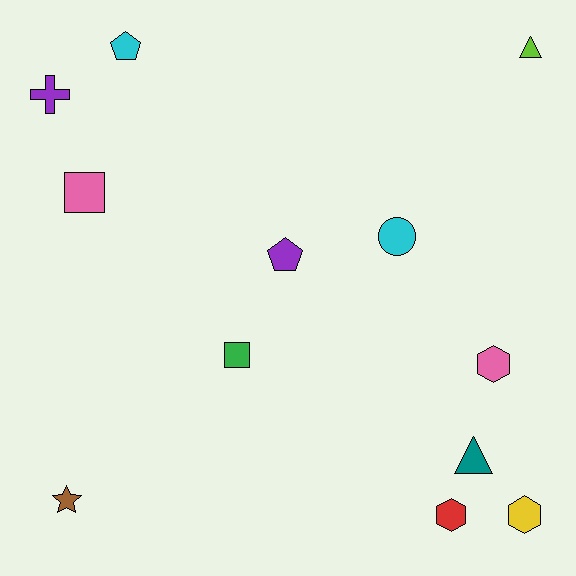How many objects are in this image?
There are 12 objects.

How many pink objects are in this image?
There are 2 pink objects.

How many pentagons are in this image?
There are 2 pentagons.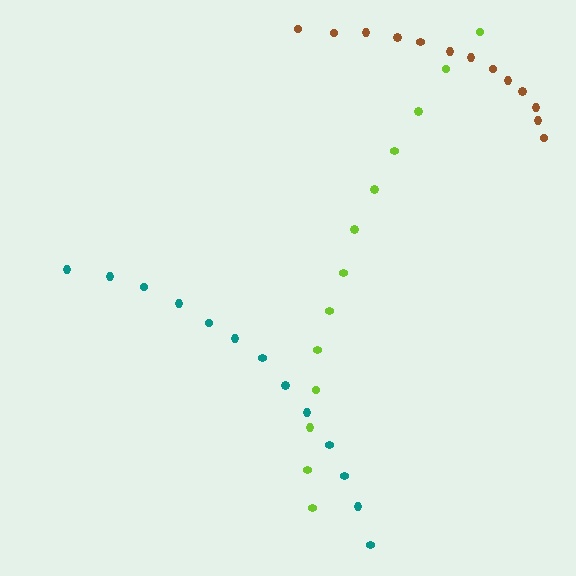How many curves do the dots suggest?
There are 3 distinct paths.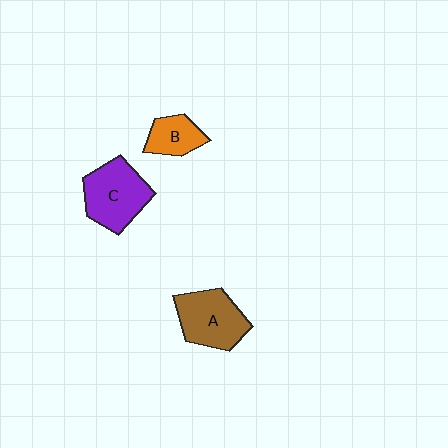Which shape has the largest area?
Shape C (purple).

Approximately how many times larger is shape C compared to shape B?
Approximately 1.9 times.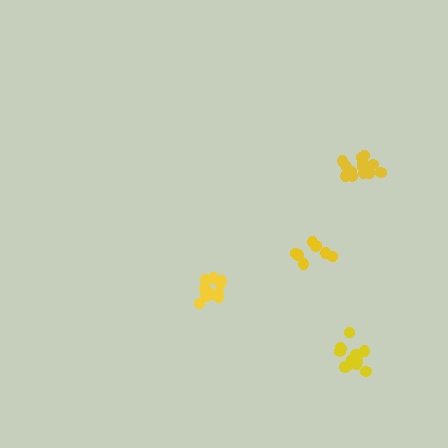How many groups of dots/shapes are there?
There are 4 groups.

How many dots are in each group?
Group 1: 8 dots, Group 2: 14 dots, Group 3: 14 dots, Group 4: 12 dots (48 total).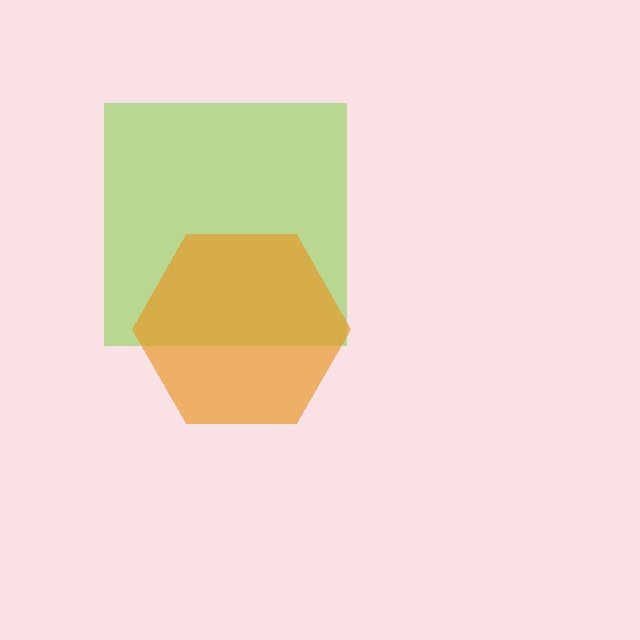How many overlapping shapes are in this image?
There are 2 overlapping shapes in the image.